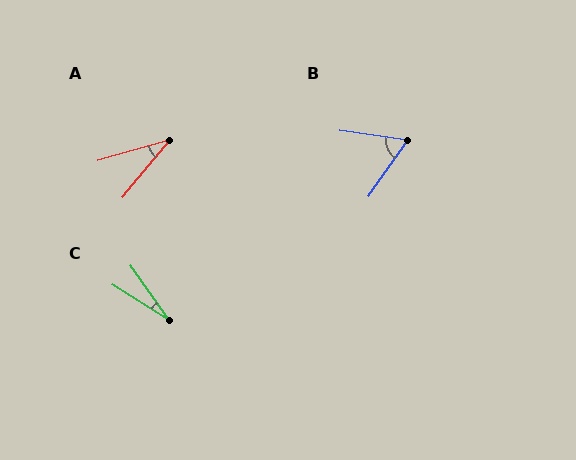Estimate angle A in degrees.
Approximately 34 degrees.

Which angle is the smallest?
C, at approximately 22 degrees.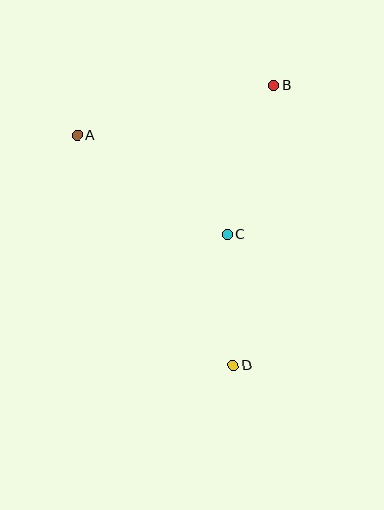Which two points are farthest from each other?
Points B and D are farthest from each other.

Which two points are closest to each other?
Points C and D are closest to each other.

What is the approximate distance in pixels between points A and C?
The distance between A and C is approximately 179 pixels.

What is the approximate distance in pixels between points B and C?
The distance between B and C is approximately 157 pixels.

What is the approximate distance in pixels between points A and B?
The distance between A and B is approximately 203 pixels.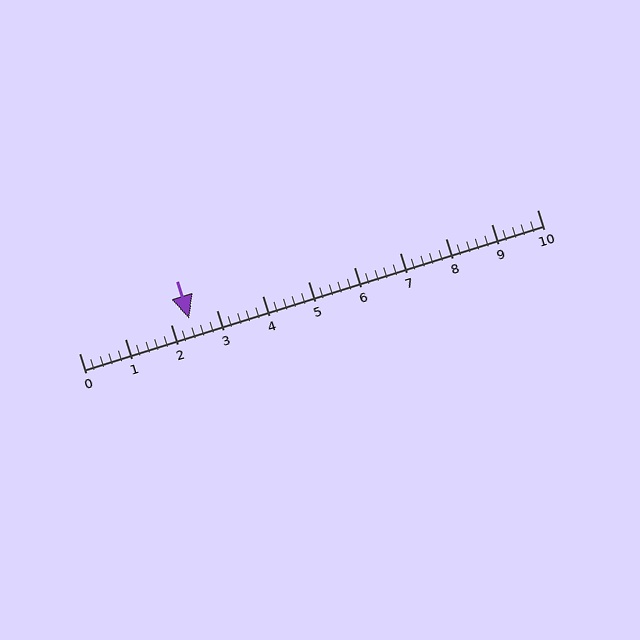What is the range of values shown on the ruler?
The ruler shows values from 0 to 10.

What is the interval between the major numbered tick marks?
The major tick marks are spaced 1 units apart.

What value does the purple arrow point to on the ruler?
The purple arrow points to approximately 2.4.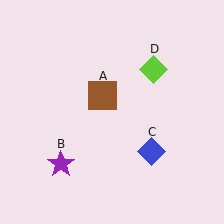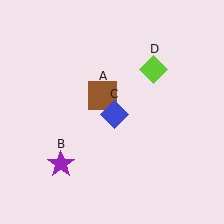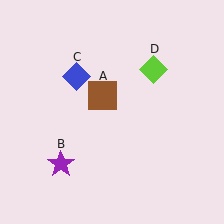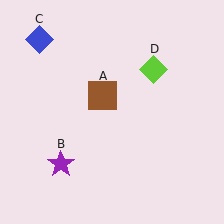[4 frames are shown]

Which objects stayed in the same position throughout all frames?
Brown square (object A) and purple star (object B) and lime diamond (object D) remained stationary.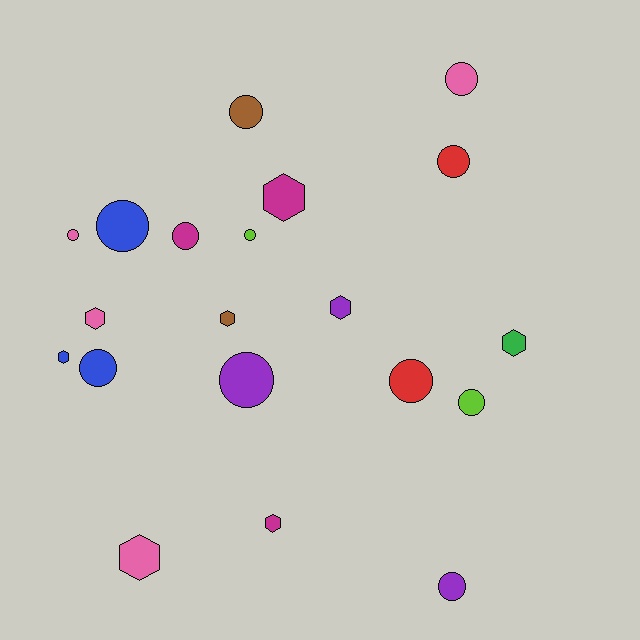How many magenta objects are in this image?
There are 3 magenta objects.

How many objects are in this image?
There are 20 objects.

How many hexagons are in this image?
There are 8 hexagons.